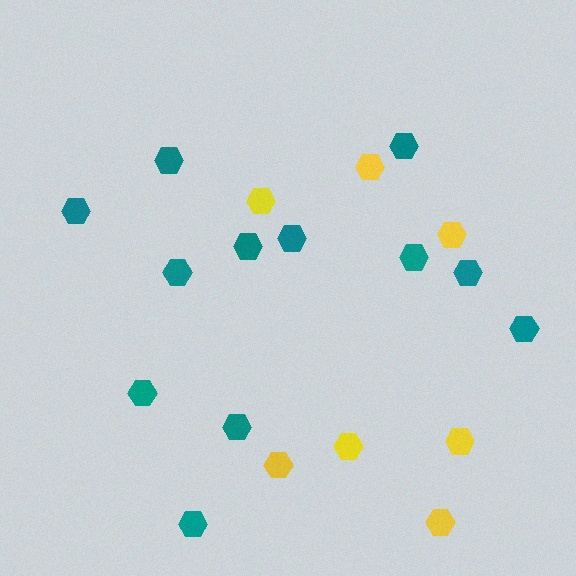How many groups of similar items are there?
There are 2 groups: one group of teal hexagons (12) and one group of yellow hexagons (7).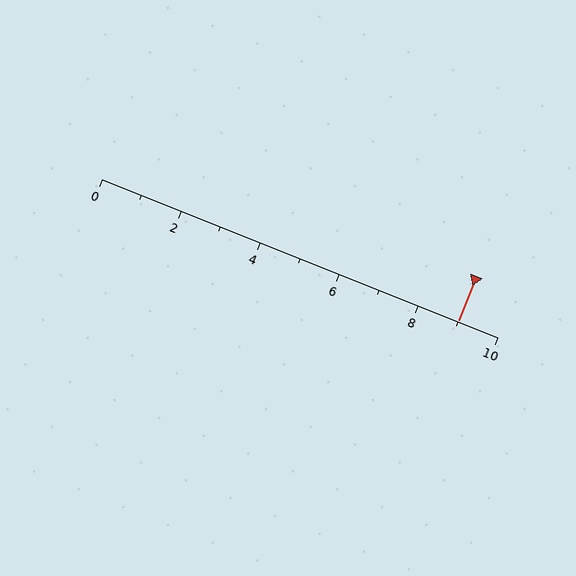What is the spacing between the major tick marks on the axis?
The major ticks are spaced 2 apart.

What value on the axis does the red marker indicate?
The marker indicates approximately 9.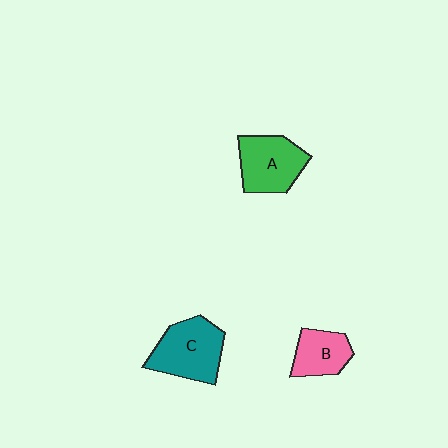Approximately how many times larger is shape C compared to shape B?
Approximately 1.6 times.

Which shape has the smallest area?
Shape B (pink).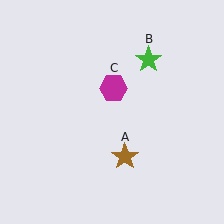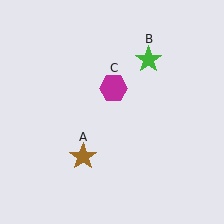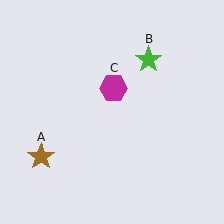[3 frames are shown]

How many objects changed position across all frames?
1 object changed position: brown star (object A).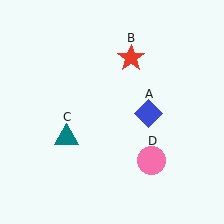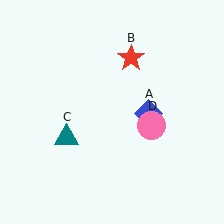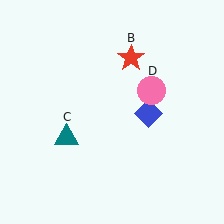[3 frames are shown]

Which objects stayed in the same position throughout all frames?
Blue diamond (object A) and red star (object B) and teal triangle (object C) remained stationary.